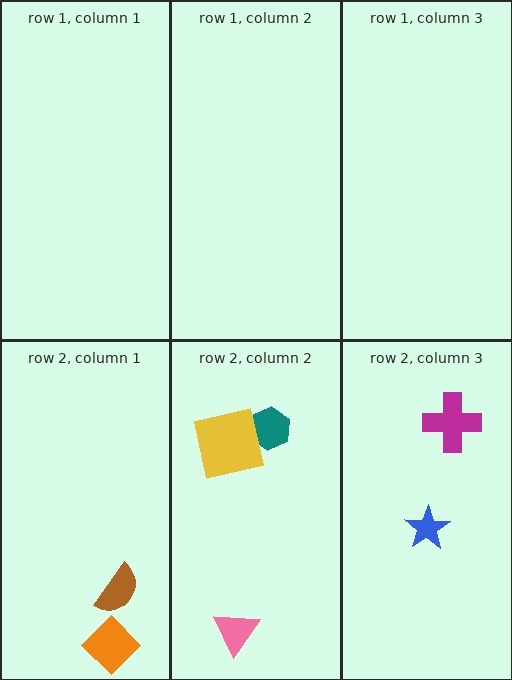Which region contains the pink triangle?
The row 2, column 2 region.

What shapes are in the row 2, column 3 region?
The blue star, the magenta cross.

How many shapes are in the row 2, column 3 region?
2.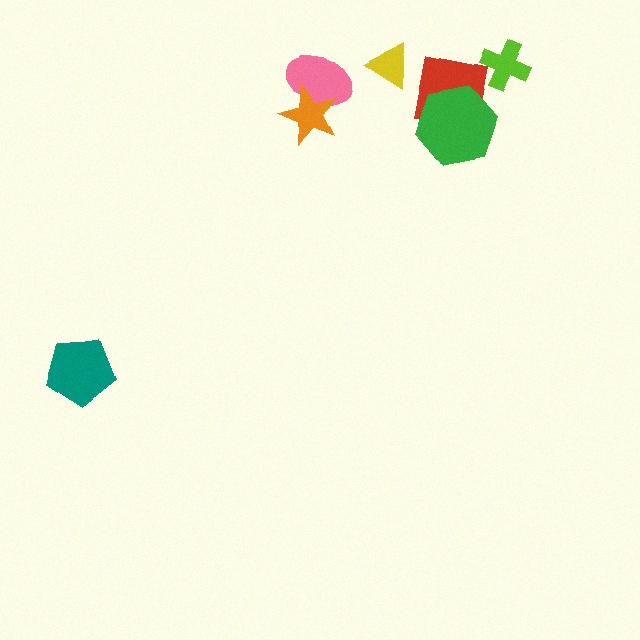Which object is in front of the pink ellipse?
The orange star is in front of the pink ellipse.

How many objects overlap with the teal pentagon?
0 objects overlap with the teal pentagon.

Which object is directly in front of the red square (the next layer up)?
The lime cross is directly in front of the red square.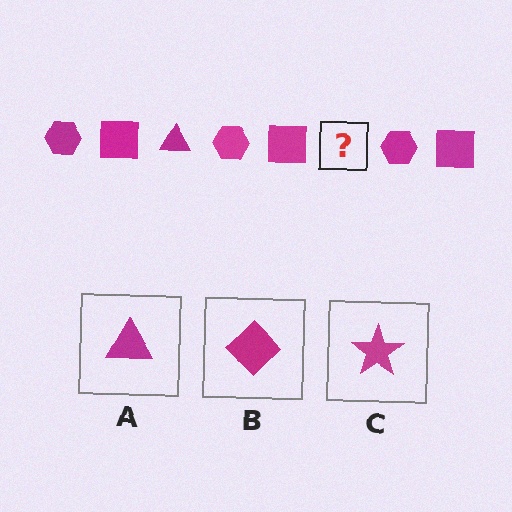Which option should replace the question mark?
Option A.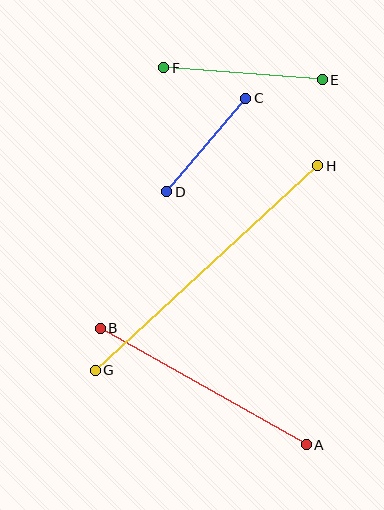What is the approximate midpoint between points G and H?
The midpoint is at approximately (206, 268) pixels.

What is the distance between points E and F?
The distance is approximately 159 pixels.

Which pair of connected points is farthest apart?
Points G and H are farthest apart.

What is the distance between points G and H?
The distance is approximately 302 pixels.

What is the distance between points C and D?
The distance is approximately 122 pixels.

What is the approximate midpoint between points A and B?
The midpoint is at approximately (203, 386) pixels.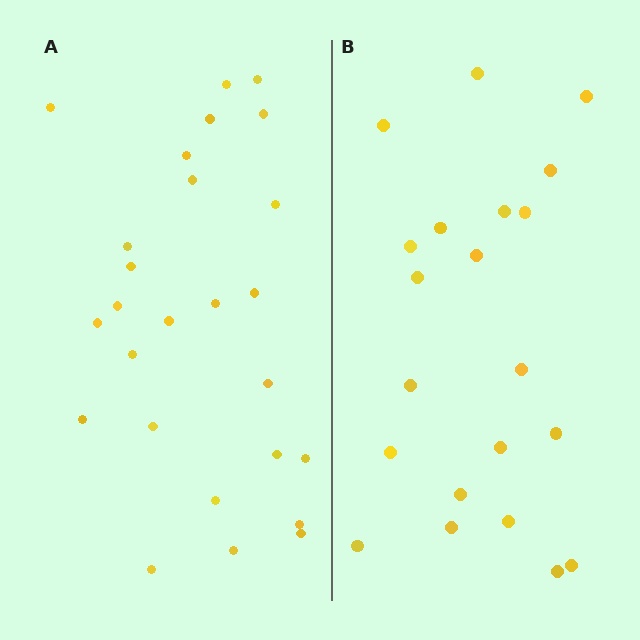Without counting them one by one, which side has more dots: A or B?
Region A (the left region) has more dots.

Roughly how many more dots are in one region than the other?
Region A has about 5 more dots than region B.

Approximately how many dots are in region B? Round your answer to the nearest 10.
About 20 dots. (The exact count is 21, which rounds to 20.)